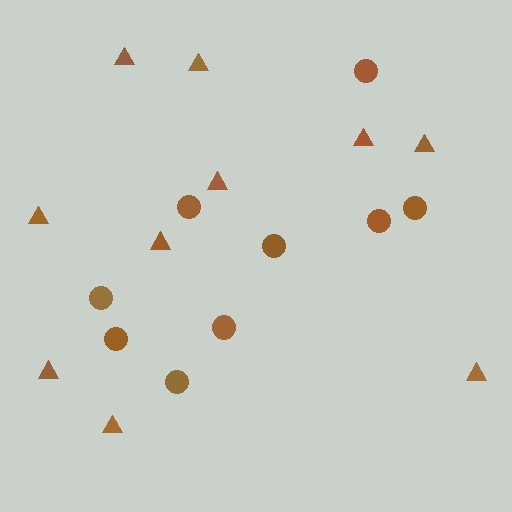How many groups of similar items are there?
There are 2 groups: one group of triangles (10) and one group of circles (9).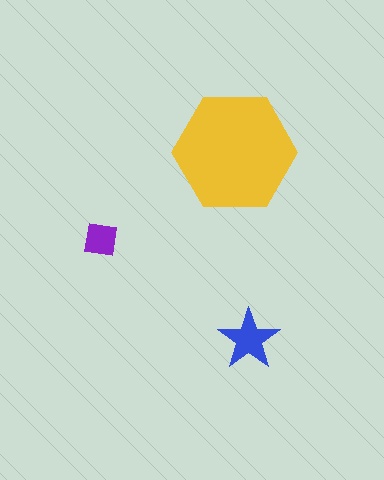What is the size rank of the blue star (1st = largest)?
2nd.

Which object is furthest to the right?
The blue star is rightmost.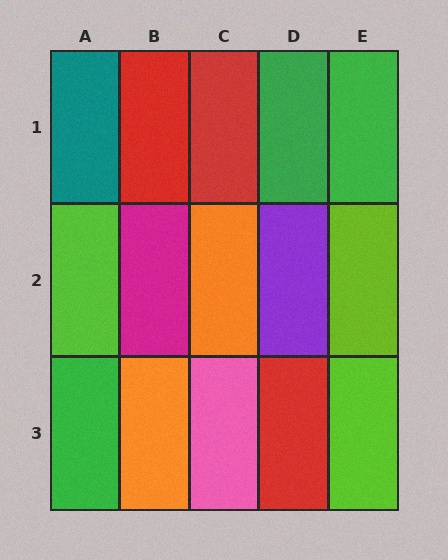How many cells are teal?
1 cell is teal.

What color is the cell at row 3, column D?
Red.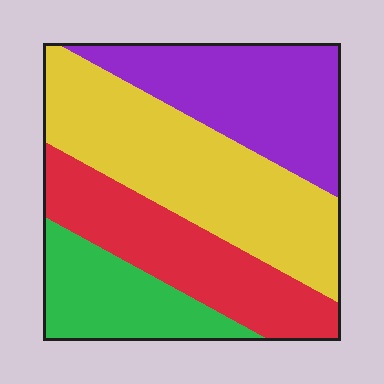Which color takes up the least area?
Green, at roughly 15%.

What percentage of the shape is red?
Red covers 24% of the shape.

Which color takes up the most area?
Yellow, at roughly 35%.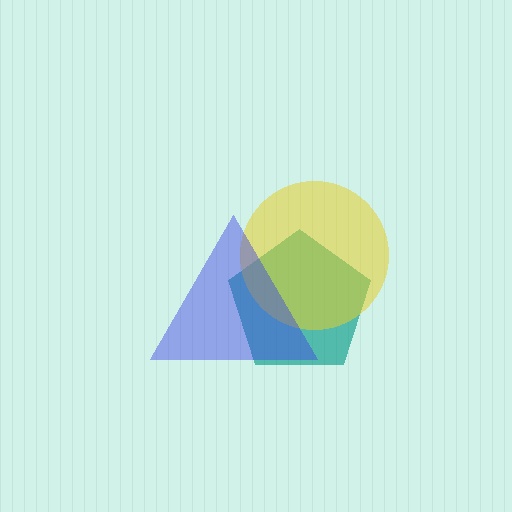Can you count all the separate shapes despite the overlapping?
Yes, there are 3 separate shapes.